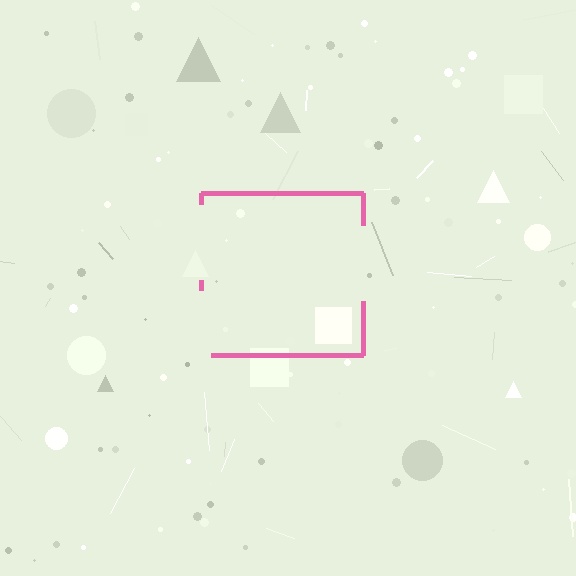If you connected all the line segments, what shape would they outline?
They would outline a square.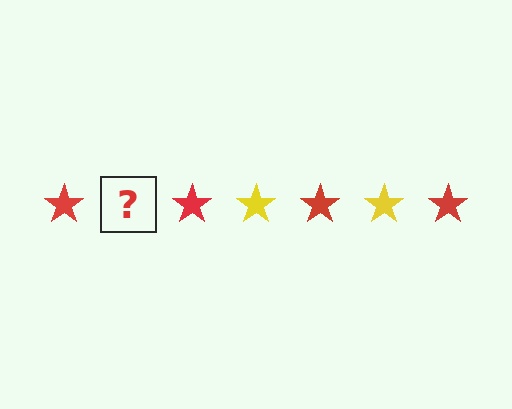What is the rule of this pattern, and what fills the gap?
The rule is that the pattern cycles through red, yellow stars. The gap should be filled with a yellow star.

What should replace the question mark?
The question mark should be replaced with a yellow star.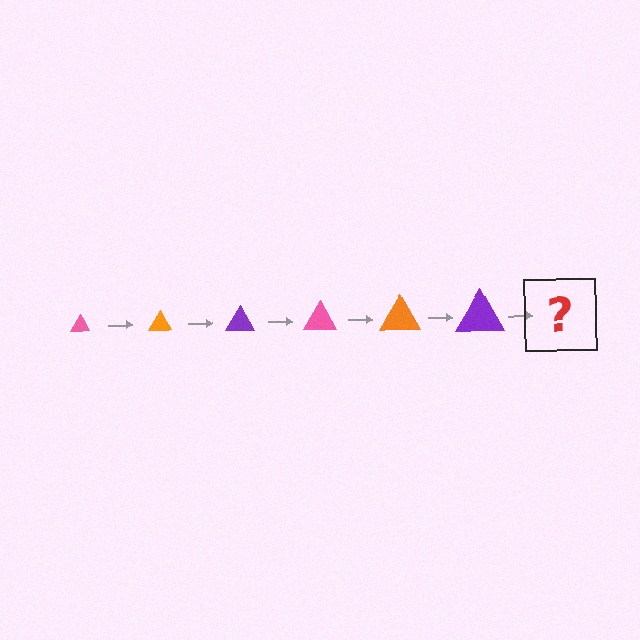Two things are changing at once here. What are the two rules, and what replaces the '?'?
The two rules are that the triangle grows larger each step and the color cycles through pink, orange, and purple. The '?' should be a pink triangle, larger than the previous one.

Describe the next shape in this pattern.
It should be a pink triangle, larger than the previous one.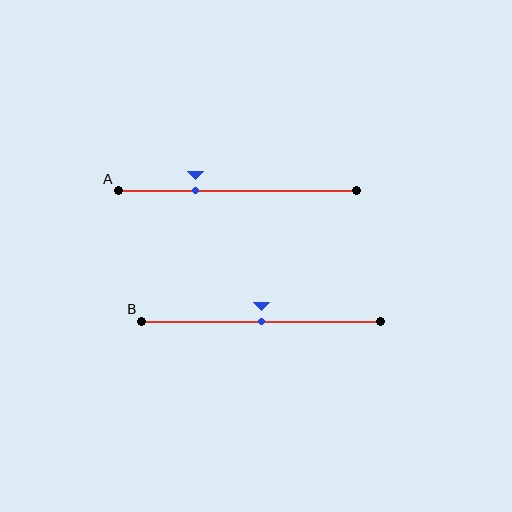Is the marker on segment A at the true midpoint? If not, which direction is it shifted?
No, the marker on segment A is shifted to the left by about 18% of the segment length.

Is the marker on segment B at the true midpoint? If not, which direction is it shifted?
Yes, the marker on segment B is at the true midpoint.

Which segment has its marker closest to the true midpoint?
Segment B has its marker closest to the true midpoint.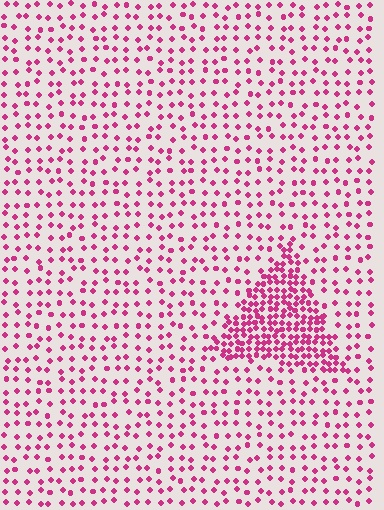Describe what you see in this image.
The image contains small magenta elements arranged at two different densities. A triangle-shaped region is visible where the elements are more densely packed than the surrounding area.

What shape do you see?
I see a triangle.